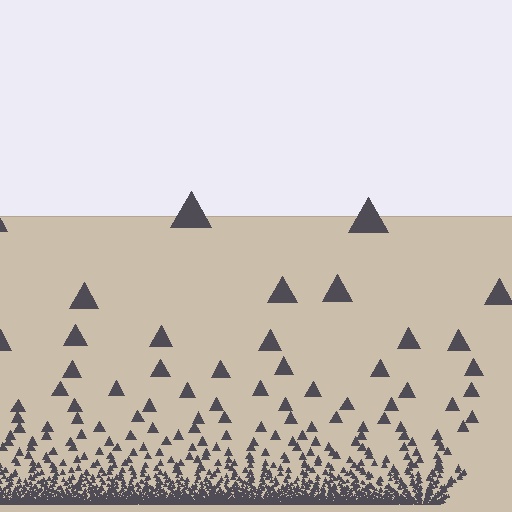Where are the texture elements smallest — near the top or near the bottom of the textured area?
Near the bottom.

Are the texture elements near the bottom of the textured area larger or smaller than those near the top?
Smaller. The gradient is inverted — elements near the bottom are smaller and denser.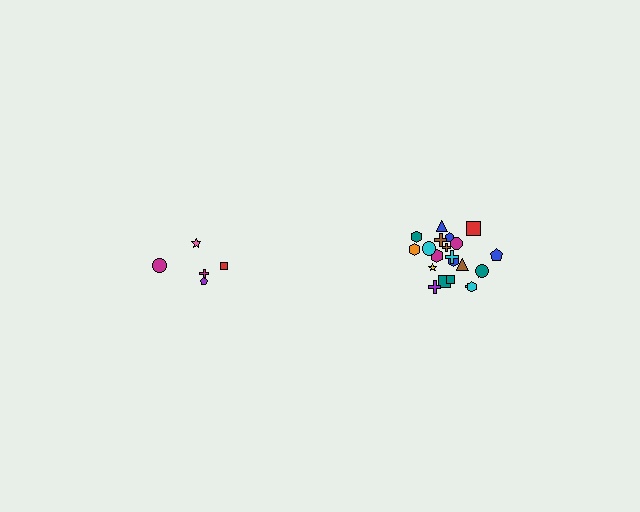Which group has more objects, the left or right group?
The right group.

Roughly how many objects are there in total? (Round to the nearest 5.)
Roughly 25 objects in total.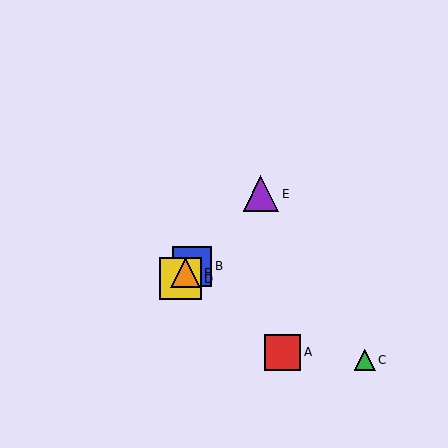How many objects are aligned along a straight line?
4 objects (B, D, E, F) are aligned along a straight line.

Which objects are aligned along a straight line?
Objects B, D, E, F are aligned along a straight line.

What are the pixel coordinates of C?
Object C is at (365, 360).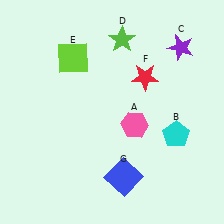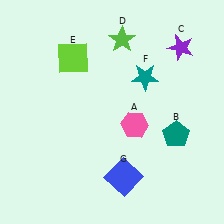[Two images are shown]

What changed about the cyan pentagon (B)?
In Image 1, B is cyan. In Image 2, it changed to teal.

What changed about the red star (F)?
In Image 1, F is red. In Image 2, it changed to teal.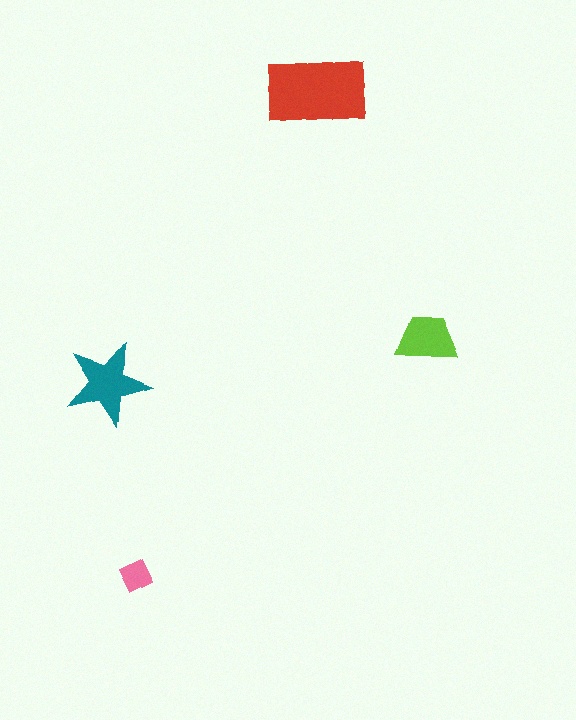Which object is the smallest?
The pink diamond.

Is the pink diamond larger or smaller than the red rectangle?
Smaller.